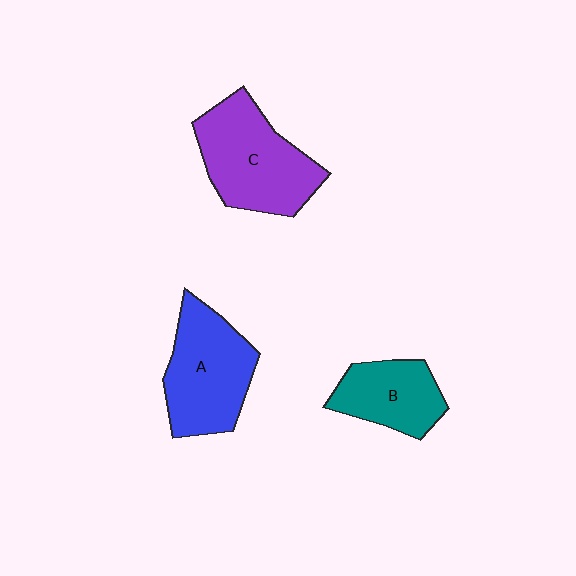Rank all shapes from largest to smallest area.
From largest to smallest: C (purple), A (blue), B (teal).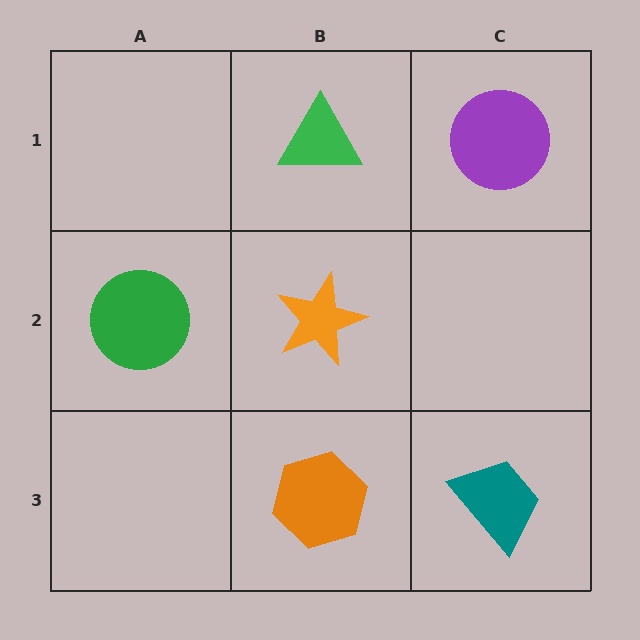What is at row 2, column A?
A green circle.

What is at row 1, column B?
A green triangle.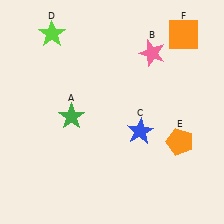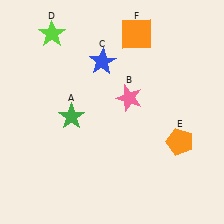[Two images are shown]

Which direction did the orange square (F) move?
The orange square (F) moved left.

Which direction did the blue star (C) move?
The blue star (C) moved up.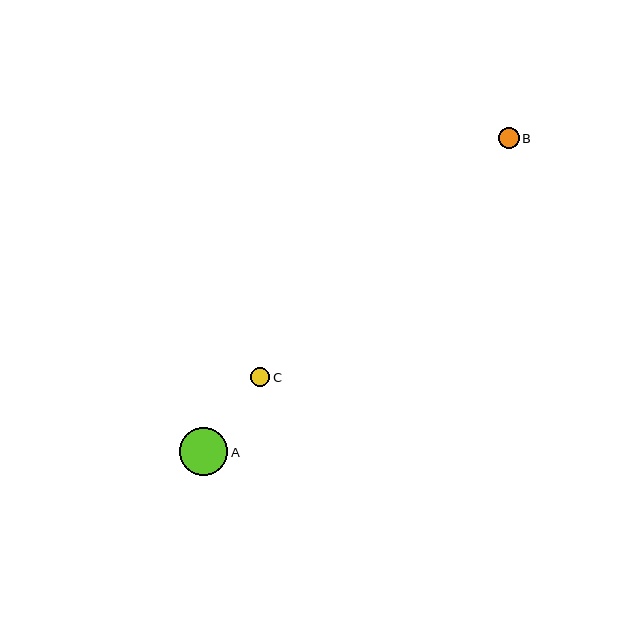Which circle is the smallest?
Circle C is the smallest with a size of approximately 19 pixels.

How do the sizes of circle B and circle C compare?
Circle B and circle C are approximately the same size.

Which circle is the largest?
Circle A is the largest with a size of approximately 48 pixels.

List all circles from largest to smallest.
From largest to smallest: A, B, C.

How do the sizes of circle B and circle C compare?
Circle B and circle C are approximately the same size.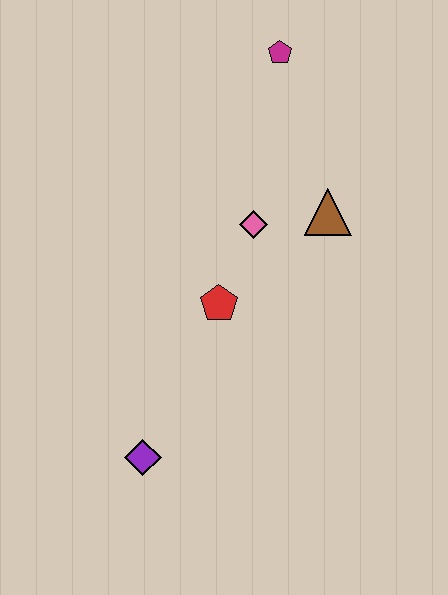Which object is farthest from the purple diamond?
The magenta pentagon is farthest from the purple diamond.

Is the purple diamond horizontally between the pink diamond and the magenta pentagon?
No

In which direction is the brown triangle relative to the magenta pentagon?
The brown triangle is below the magenta pentagon.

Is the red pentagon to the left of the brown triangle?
Yes